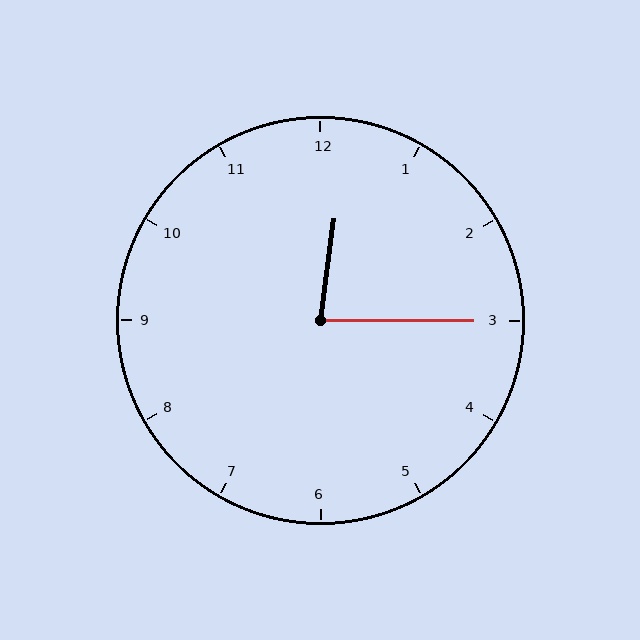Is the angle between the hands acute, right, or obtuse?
It is acute.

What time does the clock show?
12:15.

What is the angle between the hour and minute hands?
Approximately 82 degrees.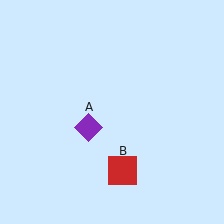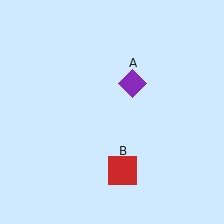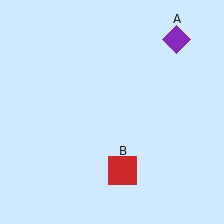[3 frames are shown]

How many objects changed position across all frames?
1 object changed position: purple diamond (object A).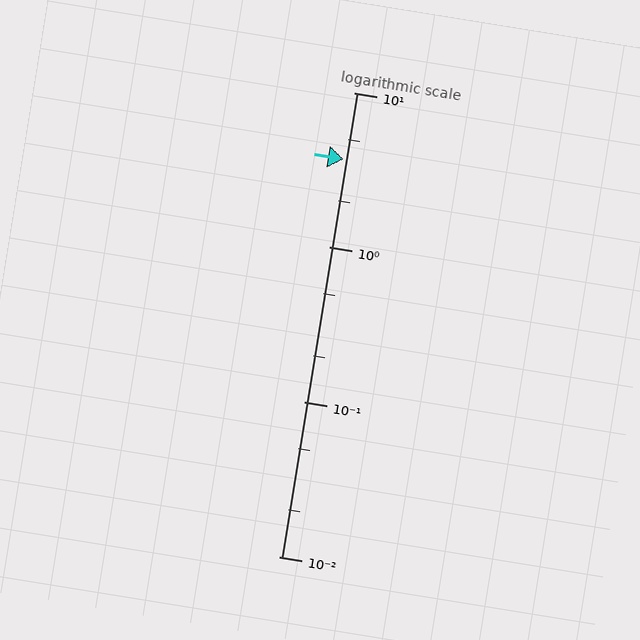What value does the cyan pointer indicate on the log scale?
The pointer indicates approximately 3.7.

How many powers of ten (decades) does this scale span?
The scale spans 3 decades, from 0.01 to 10.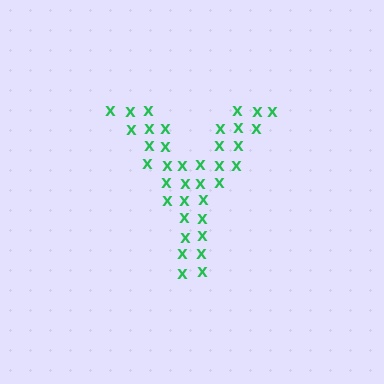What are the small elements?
The small elements are letter X's.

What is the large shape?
The large shape is the letter Y.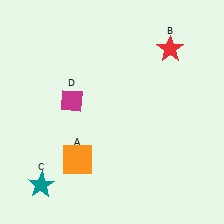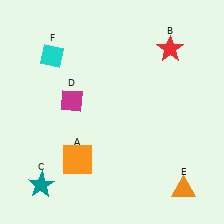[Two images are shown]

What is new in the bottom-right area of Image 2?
An orange triangle (E) was added in the bottom-right area of Image 2.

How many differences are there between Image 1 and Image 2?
There are 2 differences between the two images.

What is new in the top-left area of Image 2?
A cyan diamond (F) was added in the top-left area of Image 2.